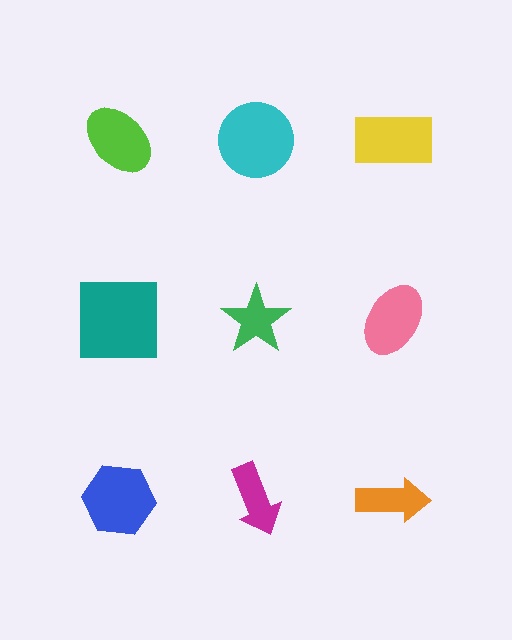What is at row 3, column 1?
A blue hexagon.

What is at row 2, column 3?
A pink ellipse.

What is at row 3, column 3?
An orange arrow.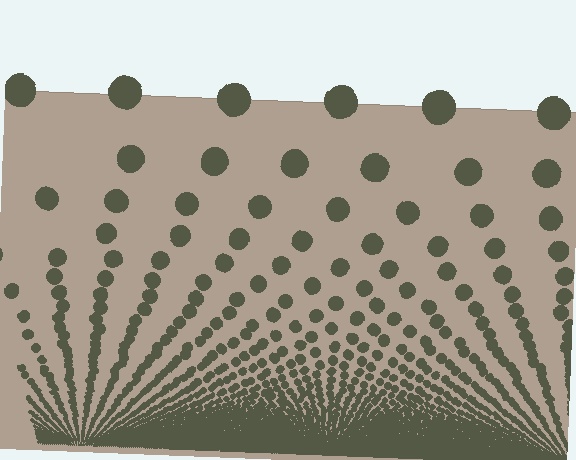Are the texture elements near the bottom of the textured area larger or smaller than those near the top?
Smaller. The gradient is inverted — elements near the bottom are smaller and denser.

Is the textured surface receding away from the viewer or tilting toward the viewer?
The surface appears to tilt toward the viewer. Texture elements get larger and sparser toward the top.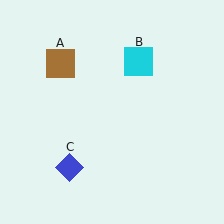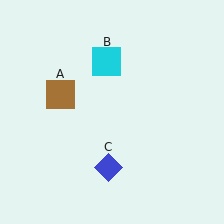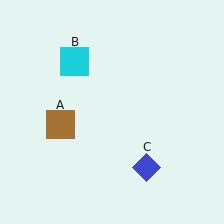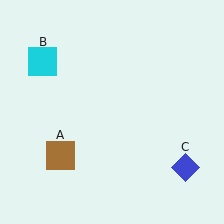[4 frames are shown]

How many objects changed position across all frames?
3 objects changed position: brown square (object A), cyan square (object B), blue diamond (object C).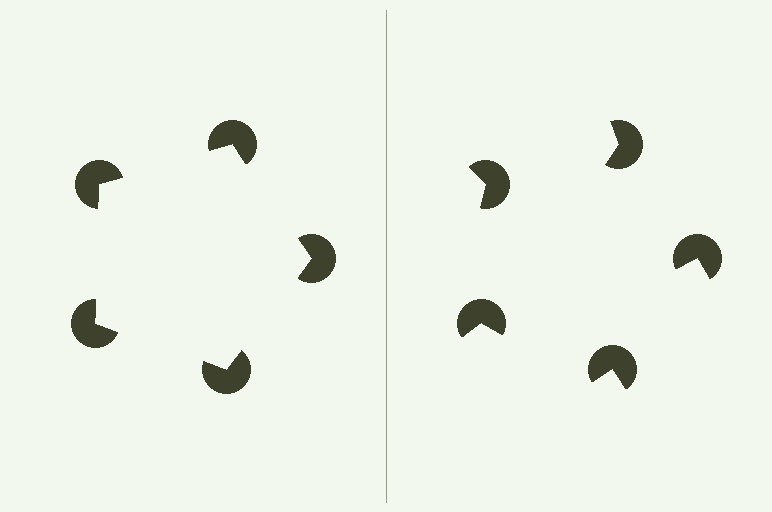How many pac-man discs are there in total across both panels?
10 — 5 on each side.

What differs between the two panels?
The pac-man discs are positioned identically on both sides; only the wedge orientations differ. On the left they align to a pentagon; on the right they are misaligned.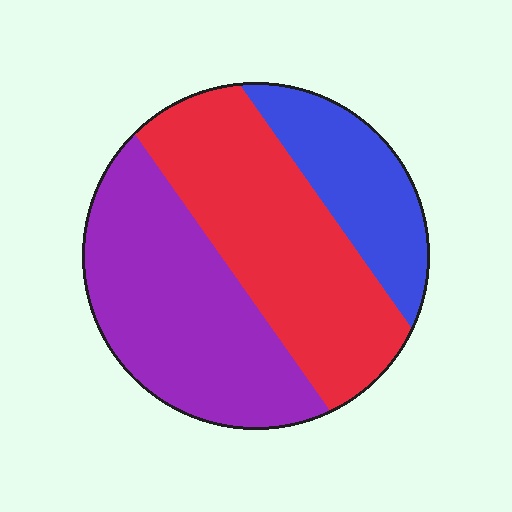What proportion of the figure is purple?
Purple takes up about two fifths (2/5) of the figure.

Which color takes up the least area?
Blue, at roughly 20%.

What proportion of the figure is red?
Red covers 40% of the figure.